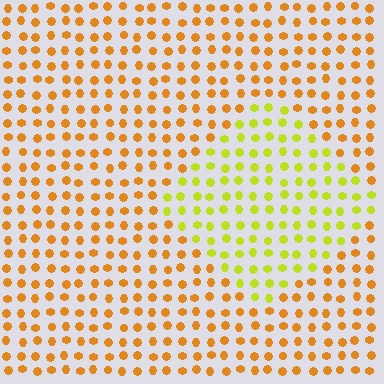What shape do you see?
I see a diamond.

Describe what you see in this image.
The image is filled with small orange elements in a uniform arrangement. A diamond-shaped region is visible where the elements are tinted to a slightly different hue, forming a subtle color boundary.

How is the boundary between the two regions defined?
The boundary is defined purely by a slight shift in hue (about 40 degrees). Spacing, size, and orientation are identical on both sides.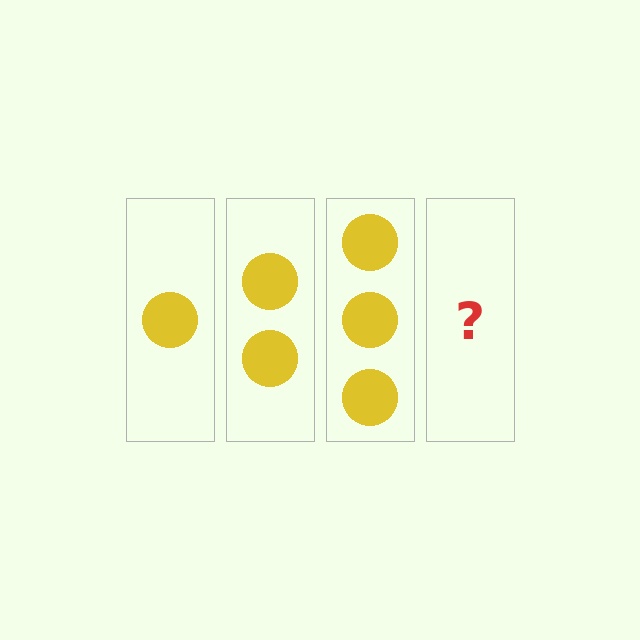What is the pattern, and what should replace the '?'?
The pattern is that each step adds one more circle. The '?' should be 4 circles.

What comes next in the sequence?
The next element should be 4 circles.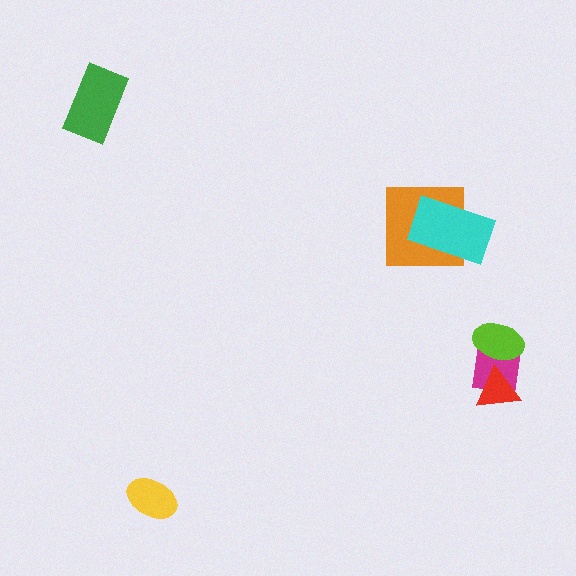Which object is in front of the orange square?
The cyan rectangle is in front of the orange square.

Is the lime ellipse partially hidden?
No, no other shape covers it.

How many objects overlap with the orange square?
1 object overlaps with the orange square.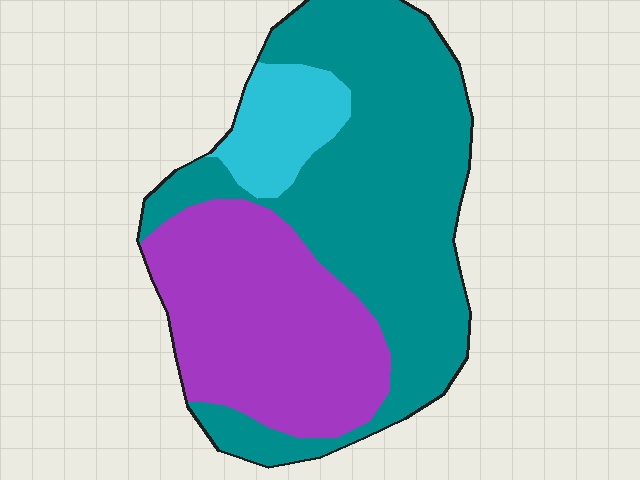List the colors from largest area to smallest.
From largest to smallest: teal, purple, cyan.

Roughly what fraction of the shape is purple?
Purple covers roughly 35% of the shape.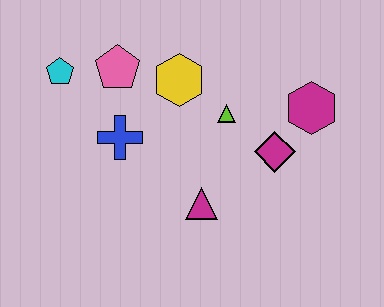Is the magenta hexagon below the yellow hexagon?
Yes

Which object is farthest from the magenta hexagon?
The cyan pentagon is farthest from the magenta hexagon.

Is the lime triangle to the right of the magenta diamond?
No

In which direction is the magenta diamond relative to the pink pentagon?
The magenta diamond is to the right of the pink pentagon.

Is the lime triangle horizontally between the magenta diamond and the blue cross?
Yes